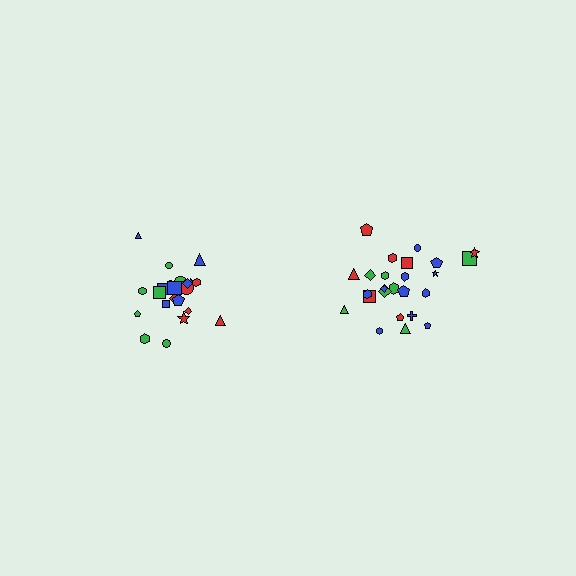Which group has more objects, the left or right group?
The right group.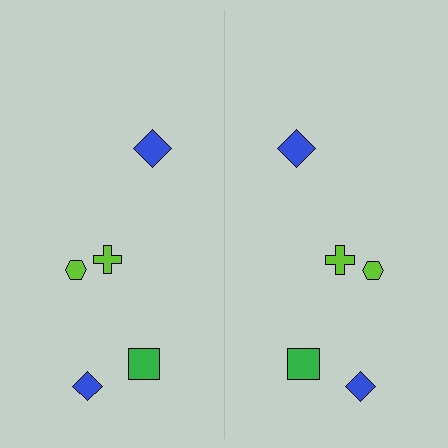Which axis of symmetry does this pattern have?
The pattern has a vertical axis of symmetry running through the center of the image.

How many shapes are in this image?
There are 10 shapes in this image.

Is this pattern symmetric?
Yes, this pattern has bilateral (reflection) symmetry.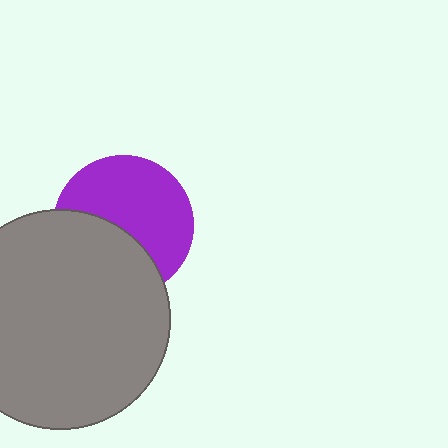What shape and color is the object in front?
The object in front is a gray circle.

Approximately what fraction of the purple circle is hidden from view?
Roughly 41% of the purple circle is hidden behind the gray circle.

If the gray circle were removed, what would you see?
You would see the complete purple circle.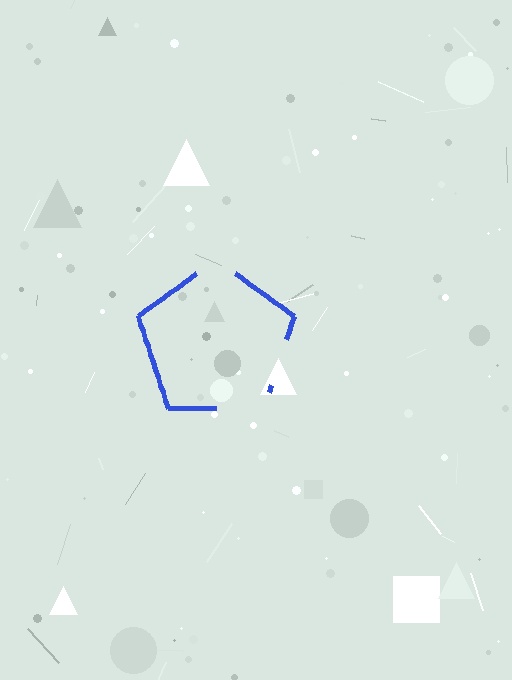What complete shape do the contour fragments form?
The contour fragments form a pentagon.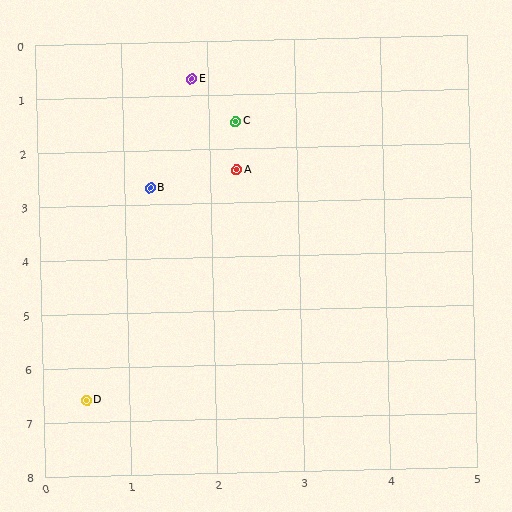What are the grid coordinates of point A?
Point A is at approximately (2.3, 2.4).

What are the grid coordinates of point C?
Point C is at approximately (2.3, 1.5).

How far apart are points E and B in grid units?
Points E and B are about 2.1 grid units apart.